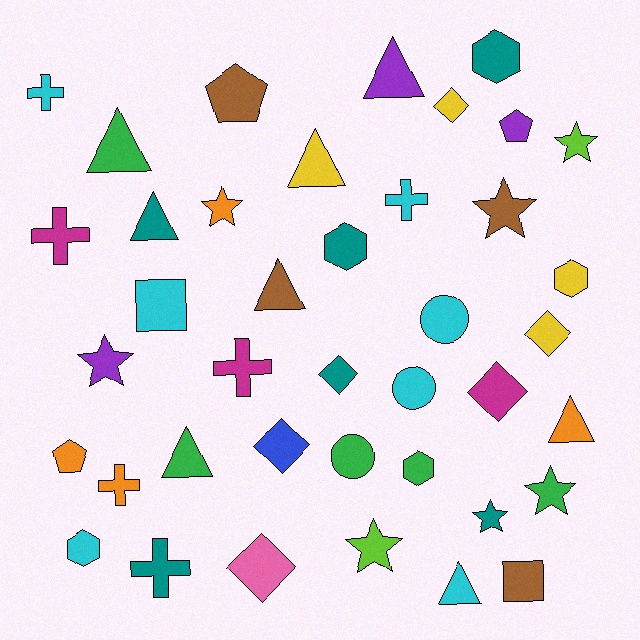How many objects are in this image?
There are 40 objects.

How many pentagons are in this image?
There are 3 pentagons.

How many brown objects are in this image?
There are 4 brown objects.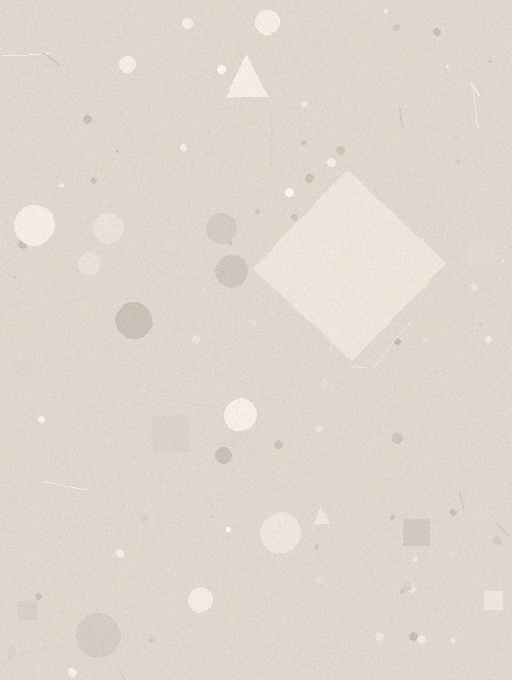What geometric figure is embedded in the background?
A diamond is embedded in the background.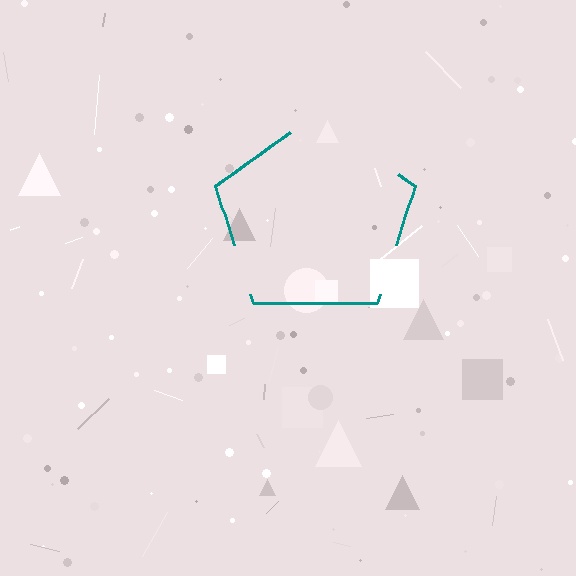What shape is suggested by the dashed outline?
The dashed outline suggests a pentagon.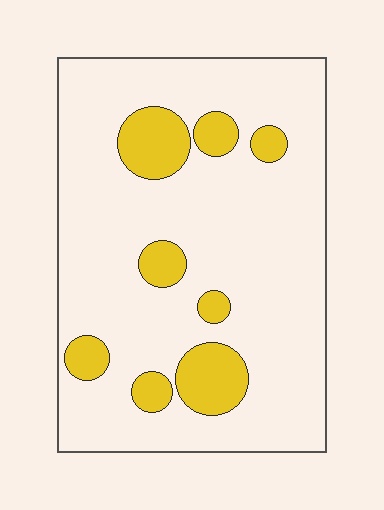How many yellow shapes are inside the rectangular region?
8.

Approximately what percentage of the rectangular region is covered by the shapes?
Approximately 15%.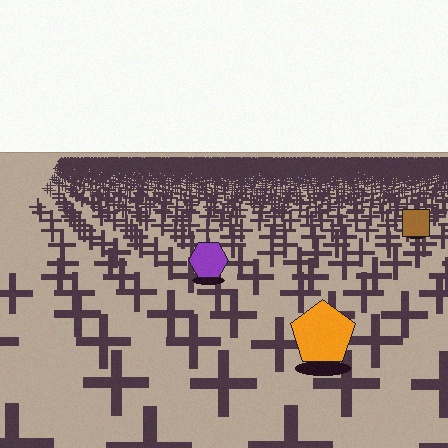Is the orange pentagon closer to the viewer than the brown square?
Yes. The orange pentagon is closer — you can tell from the texture gradient: the ground texture is coarser near it.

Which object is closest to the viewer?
The orange pentagon is closest. The texture marks near it are larger and more spread out.